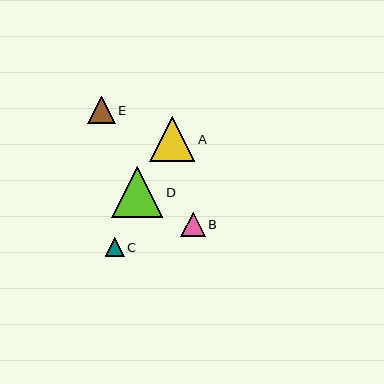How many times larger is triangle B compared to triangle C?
Triangle B is approximately 1.3 times the size of triangle C.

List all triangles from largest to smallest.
From largest to smallest: D, A, E, B, C.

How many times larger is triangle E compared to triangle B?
Triangle E is approximately 1.1 times the size of triangle B.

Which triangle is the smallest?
Triangle C is the smallest with a size of approximately 19 pixels.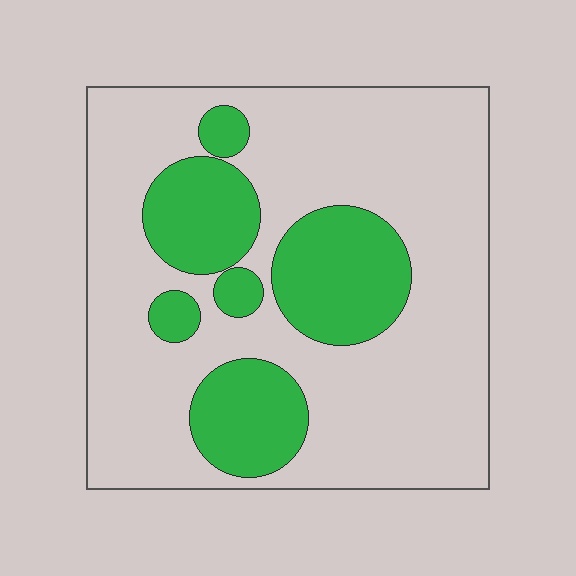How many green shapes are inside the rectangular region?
6.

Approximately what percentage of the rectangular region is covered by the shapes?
Approximately 25%.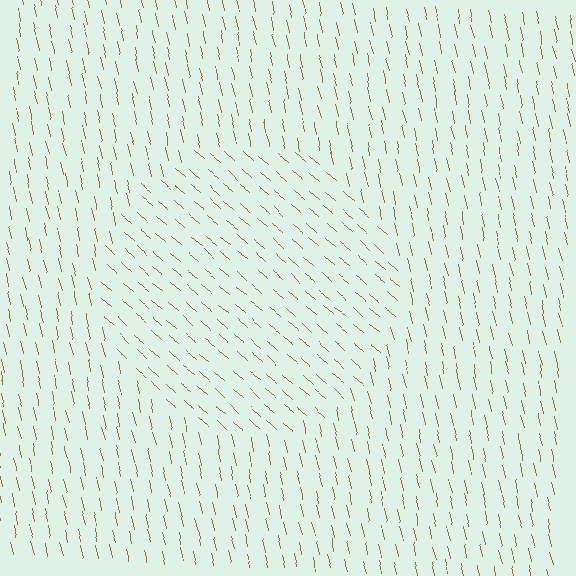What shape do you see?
I see a circle.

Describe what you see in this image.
The image is filled with small brown line segments. A circle region in the image has lines oriented differently from the surrounding lines, creating a visible texture boundary.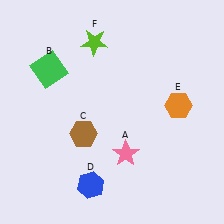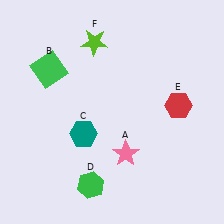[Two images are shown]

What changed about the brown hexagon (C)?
In Image 1, C is brown. In Image 2, it changed to teal.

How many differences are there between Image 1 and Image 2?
There are 3 differences between the two images.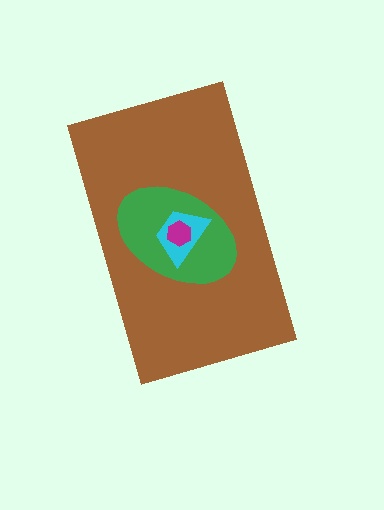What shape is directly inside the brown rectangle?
The green ellipse.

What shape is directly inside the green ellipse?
The cyan trapezoid.